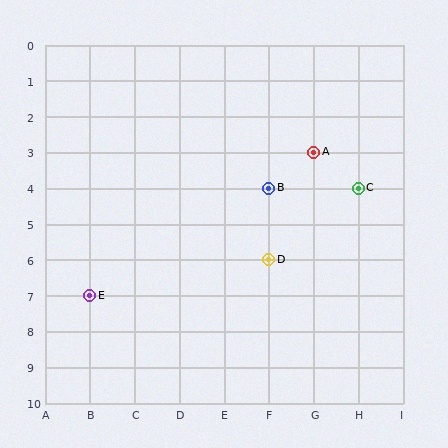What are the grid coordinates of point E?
Point E is at grid coordinates (B, 7).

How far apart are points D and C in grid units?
Points D and C are 2 columns and 2 rows apart (about 2.8 grid units diagonally).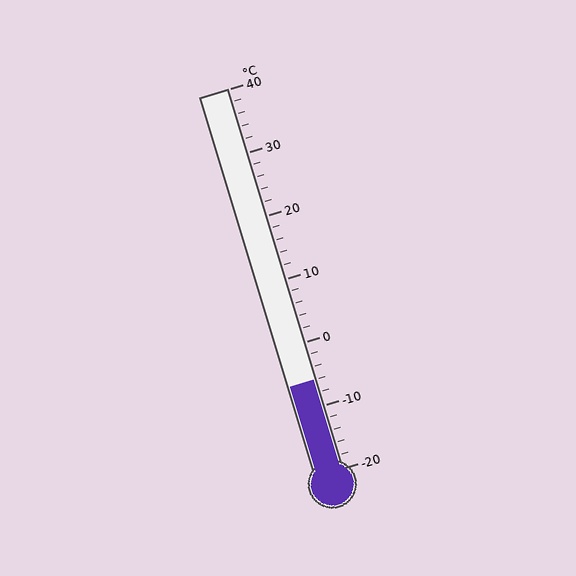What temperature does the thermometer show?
The thermometer shows approximately -6°C.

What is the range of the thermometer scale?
The thermometer scale ranges from -20°C to 40°C.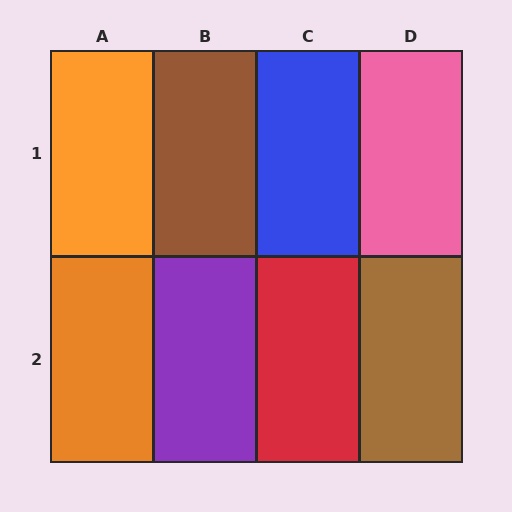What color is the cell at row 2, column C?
Red.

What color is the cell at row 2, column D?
Brown.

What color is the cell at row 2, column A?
Orange.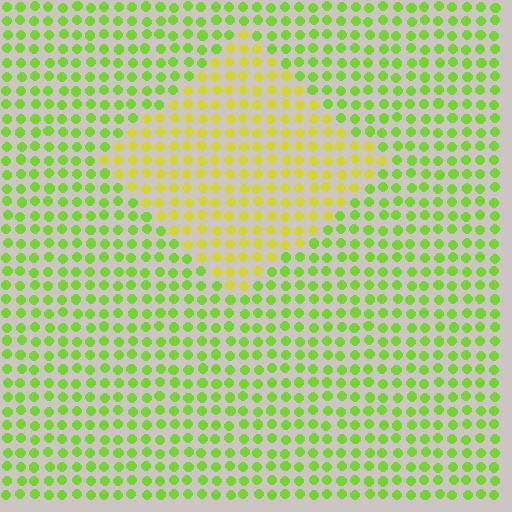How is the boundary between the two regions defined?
The boundary is defined purely by a slight shift in hue (about 35 degrees). Spacing, size, and orientation are identical on both sides.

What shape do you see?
I see a diamond.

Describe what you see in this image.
The image is filled with small lime elements in a uniform arrangement. A diamond-shaped region is visible where the elements are tinted to a slightly different hue, forming a subtle color boundary.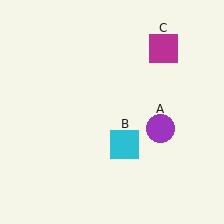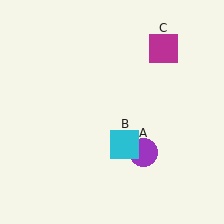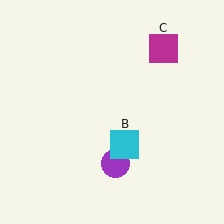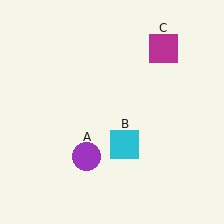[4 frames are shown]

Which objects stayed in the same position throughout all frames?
Cyan square (object B) and magenta square (object C) remained stationary.